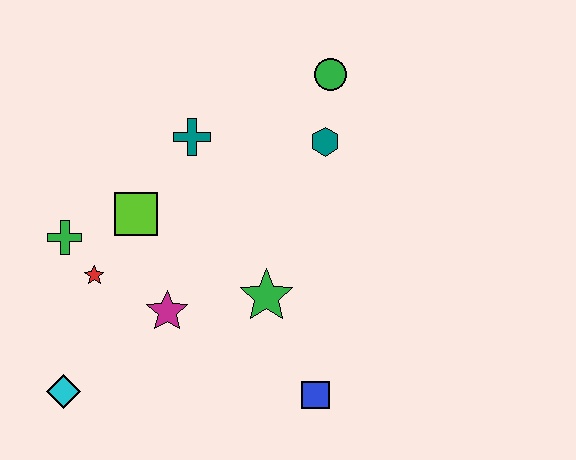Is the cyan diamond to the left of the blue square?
Yes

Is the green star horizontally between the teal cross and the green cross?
No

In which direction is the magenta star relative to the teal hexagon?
The magenta star is below the teal hexagon.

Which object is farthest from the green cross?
The green circle is farthest from the green cross.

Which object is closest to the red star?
The green cross is closest to the red star.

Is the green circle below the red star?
No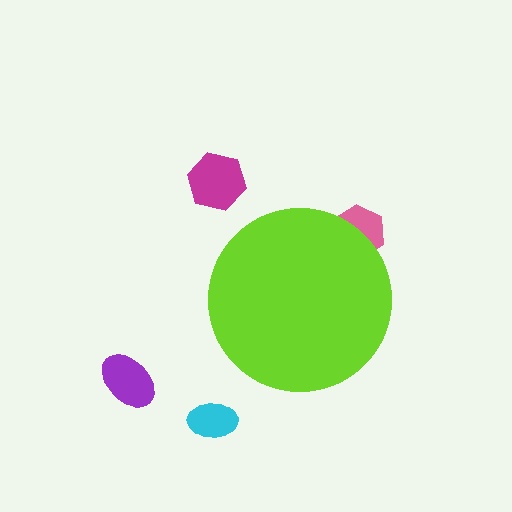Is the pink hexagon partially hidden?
Yes, the pink hexagon is partially hidden behind the lime circle.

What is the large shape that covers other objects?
A lime circle.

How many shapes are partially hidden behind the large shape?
1 shape is partially hidden.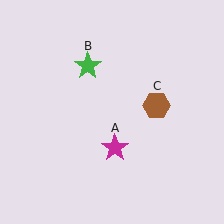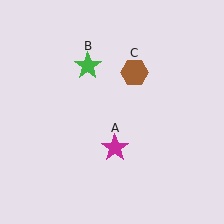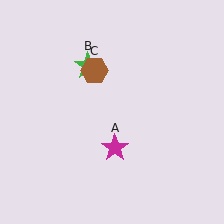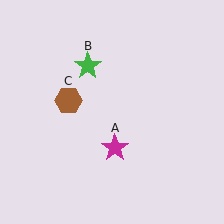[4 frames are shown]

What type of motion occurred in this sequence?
The brown hexagon (object C) rotated counterclockwise around the center of the scene.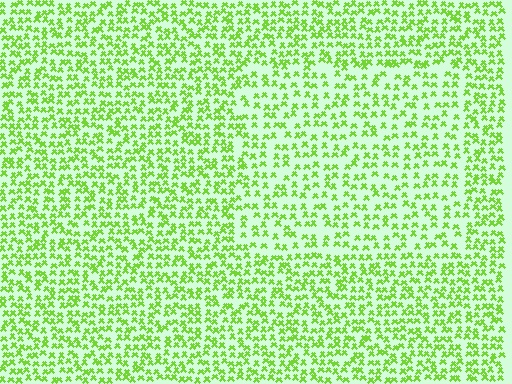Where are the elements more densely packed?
The elements are more densely packed outside the rectangle boundary.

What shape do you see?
I see a rectangle.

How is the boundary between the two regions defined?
The boundary is defined by a change in element density (approximately 1.5x ratio). All elements are the same color, size, and shape.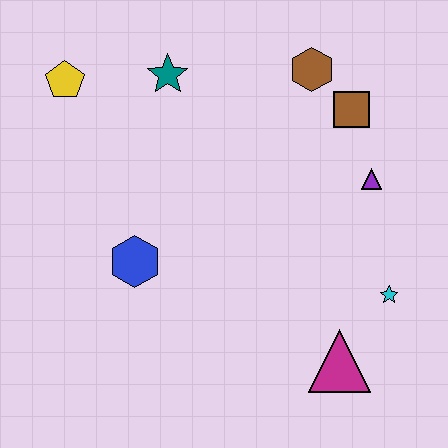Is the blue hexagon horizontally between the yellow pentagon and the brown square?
Yes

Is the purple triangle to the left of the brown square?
No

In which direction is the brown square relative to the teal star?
The brown square is to the right of the teal star.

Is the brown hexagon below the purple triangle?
No